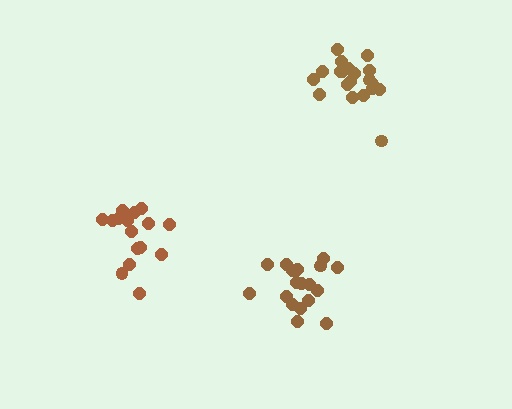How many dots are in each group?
Group 1: 18 dots, Group 2: 20 dots, Group 3: 16 dots (54 total).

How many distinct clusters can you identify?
There are 3 distinct clusters.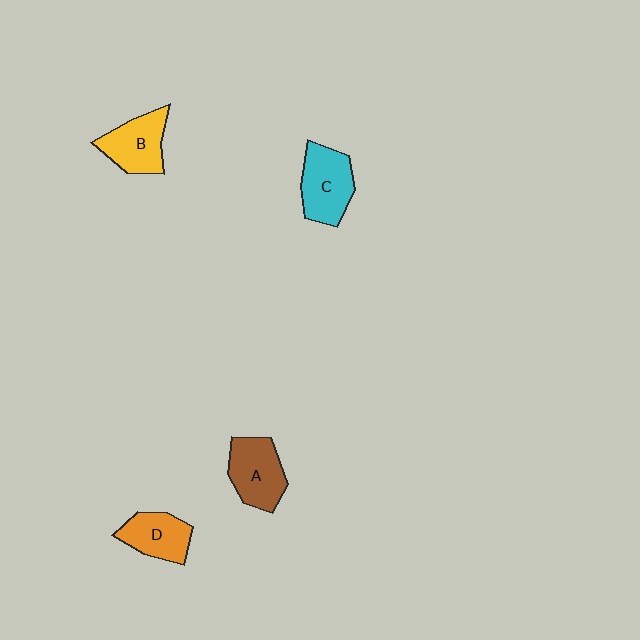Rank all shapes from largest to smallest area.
From largest to smallest: C (cyan), A (brown), B (yellow), D (orange).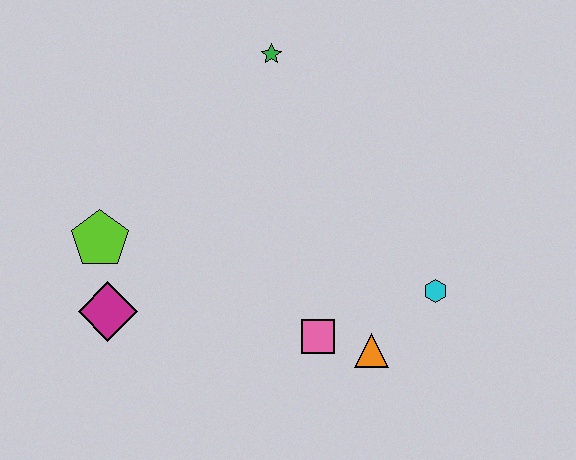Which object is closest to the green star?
The lime pentagon is closest to the green star.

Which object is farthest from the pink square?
The green star is farthest from the pink square.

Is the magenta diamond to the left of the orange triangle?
Yes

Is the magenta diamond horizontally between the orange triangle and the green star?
No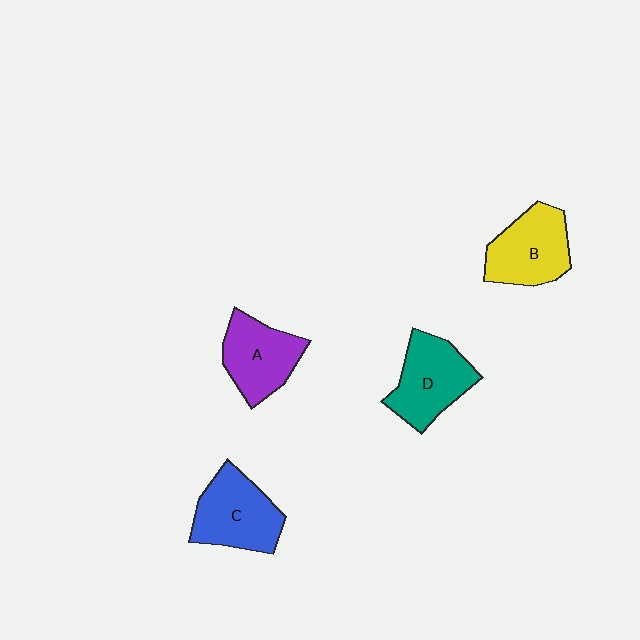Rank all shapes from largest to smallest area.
From largest to smallest: C (blue), D (teal), B (yellow), A (purple).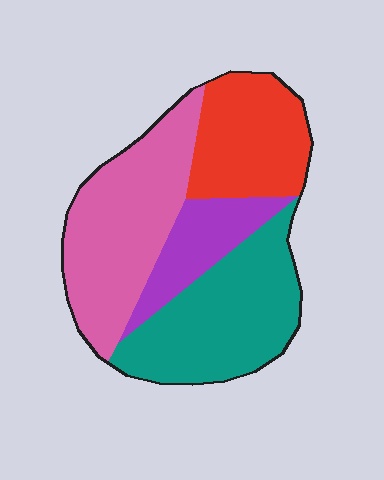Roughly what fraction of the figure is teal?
Teal takes up about one third (1/3) of the figure.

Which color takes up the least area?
Purple, at roughly 15%.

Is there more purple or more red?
Red.